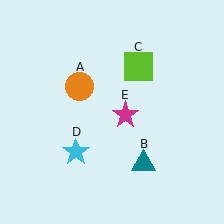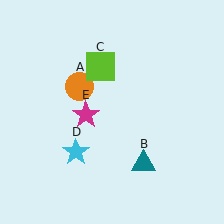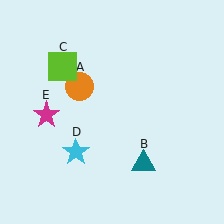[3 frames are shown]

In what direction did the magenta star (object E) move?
The magenta star (object E) moved left.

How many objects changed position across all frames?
2 objects changed position: lime square (object C), magenta star (object E).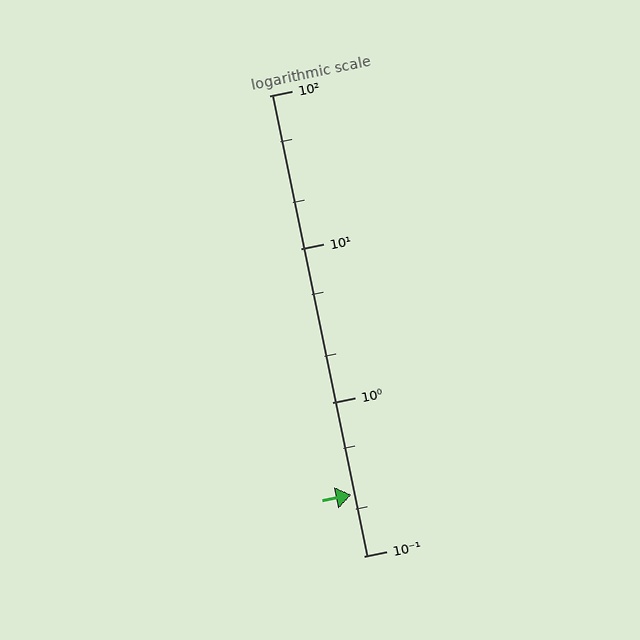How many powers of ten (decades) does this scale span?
The scale spans 3 decades, from 0.1 to 100.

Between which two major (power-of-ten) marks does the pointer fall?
The pointer is between 0.1 and 1.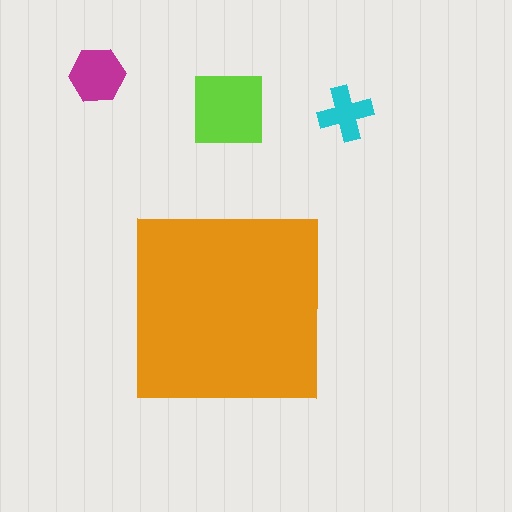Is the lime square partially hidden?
No, the lime square is fully visible.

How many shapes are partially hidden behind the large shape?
0 shapes are partially hidden.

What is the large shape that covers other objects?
An orange square.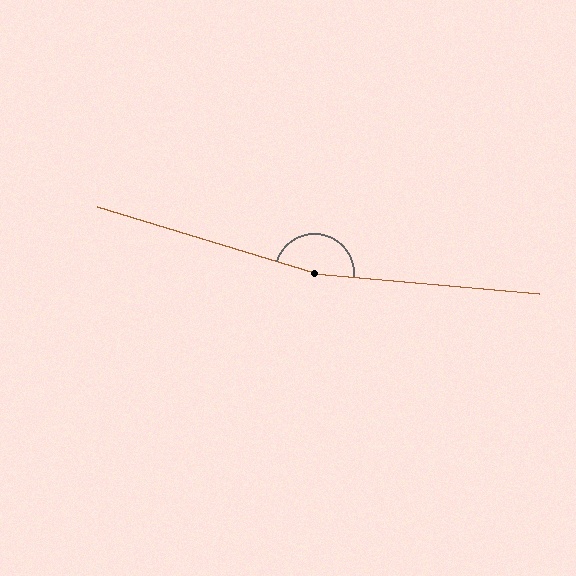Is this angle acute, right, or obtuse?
It is obtuse.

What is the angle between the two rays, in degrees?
Approximately 168 degrees.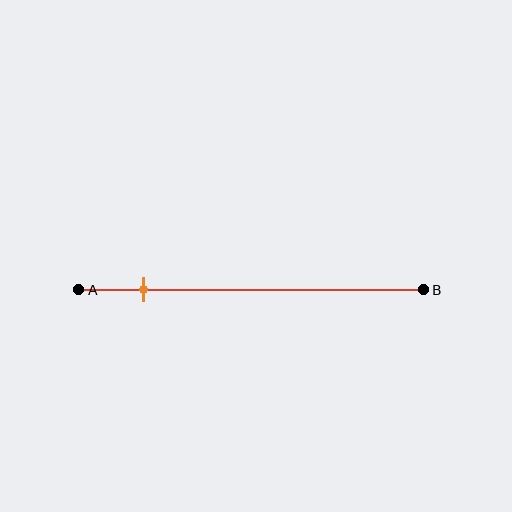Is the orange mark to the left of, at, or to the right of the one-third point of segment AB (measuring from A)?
The orange mark is to the left of the one-third point of segment AB.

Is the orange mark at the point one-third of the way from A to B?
No, the mark is at about 20% from A, not at the 33% one-third point.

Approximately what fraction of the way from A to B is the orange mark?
The orange mark is approximately 20% of the way from A to B.